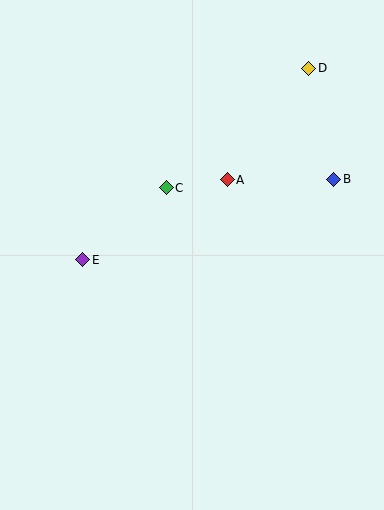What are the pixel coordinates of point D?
Point D is at (309, 68).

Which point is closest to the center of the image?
Point C at (166, 188) is closest to the center.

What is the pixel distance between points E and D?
The distance between E and D is 296 pixels.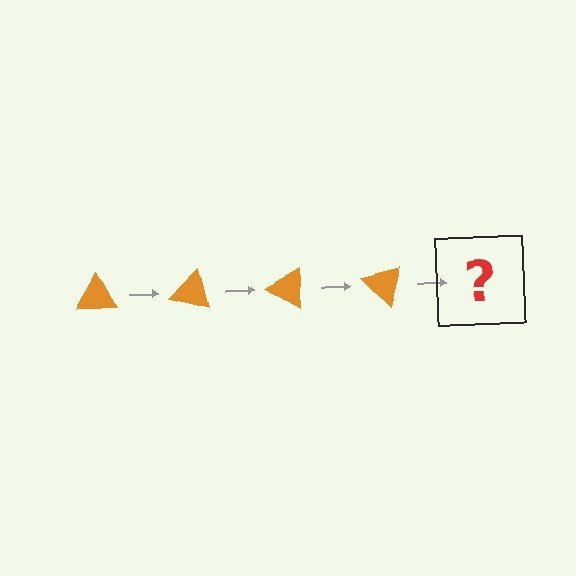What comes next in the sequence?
The next element should be an orange triangle rotated 60 degrees.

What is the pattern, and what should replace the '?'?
The pattern is that the triangle rotates 15 degrees each step. The '?' should be an orange triangle rotated 60 degrees.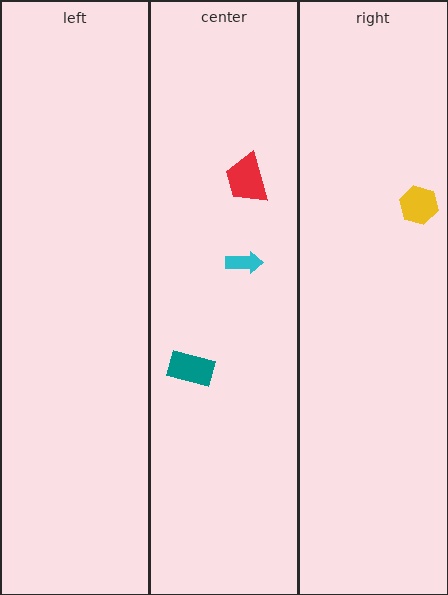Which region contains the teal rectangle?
The center region.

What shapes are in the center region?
The red trapezoid, the cyan arrow, the teal rectangle.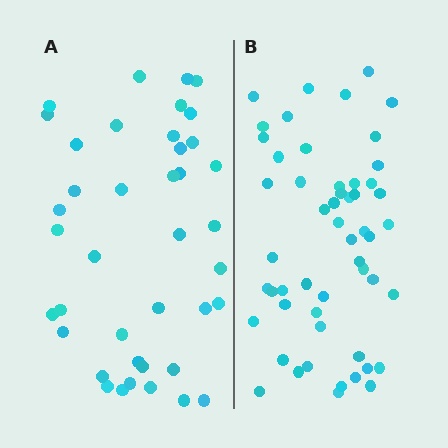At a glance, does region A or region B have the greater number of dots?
Region B (the right region) has more dots.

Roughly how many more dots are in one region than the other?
Region B has approximately 15 more dots than region A.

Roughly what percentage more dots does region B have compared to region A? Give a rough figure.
About 30% more.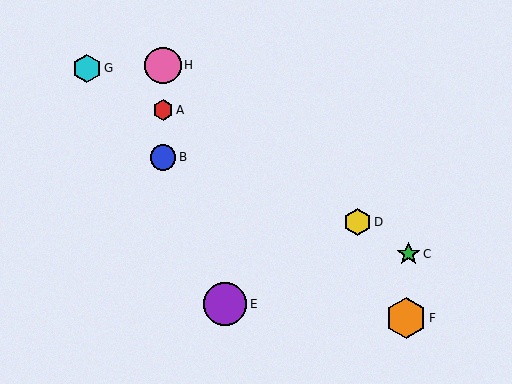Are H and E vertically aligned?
No, H is at x≈163 and E is at x≈225.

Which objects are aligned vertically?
Objects A, B, H are aligned vertically.